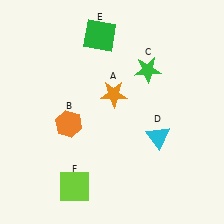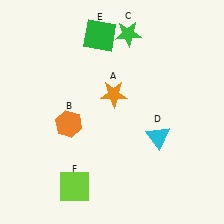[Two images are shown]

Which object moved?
The green star (C) moved up.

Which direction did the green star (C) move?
The green star (C) moved up.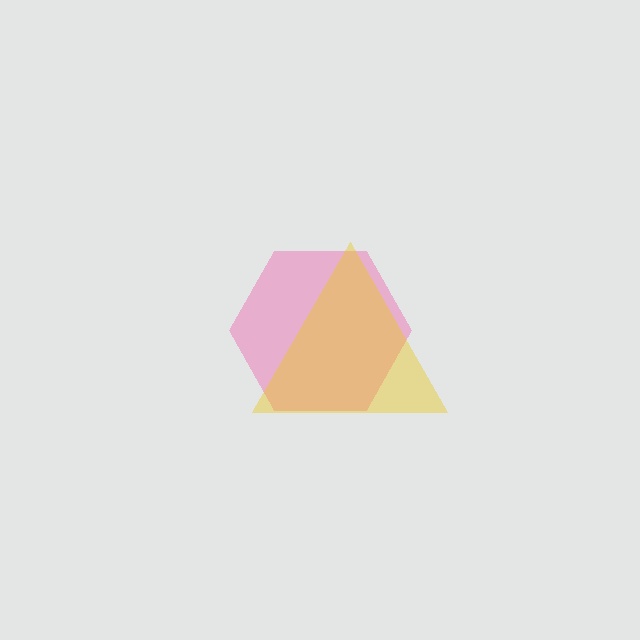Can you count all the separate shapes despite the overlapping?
Yes, there are 2 separate shapes.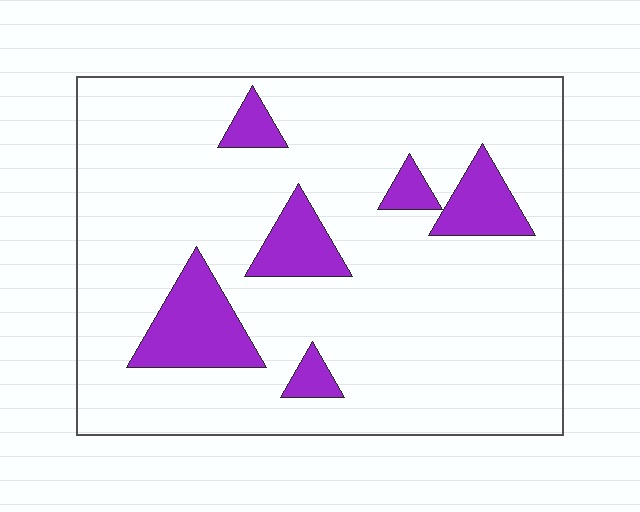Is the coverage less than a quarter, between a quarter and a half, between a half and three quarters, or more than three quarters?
Less than a quarter.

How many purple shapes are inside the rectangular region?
6.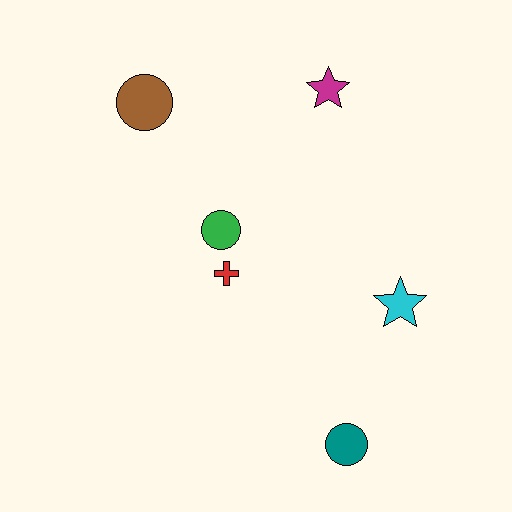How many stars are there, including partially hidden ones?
There are 2 stars.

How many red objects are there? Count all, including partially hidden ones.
There is 1 red object.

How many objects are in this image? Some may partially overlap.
There are 6 objects.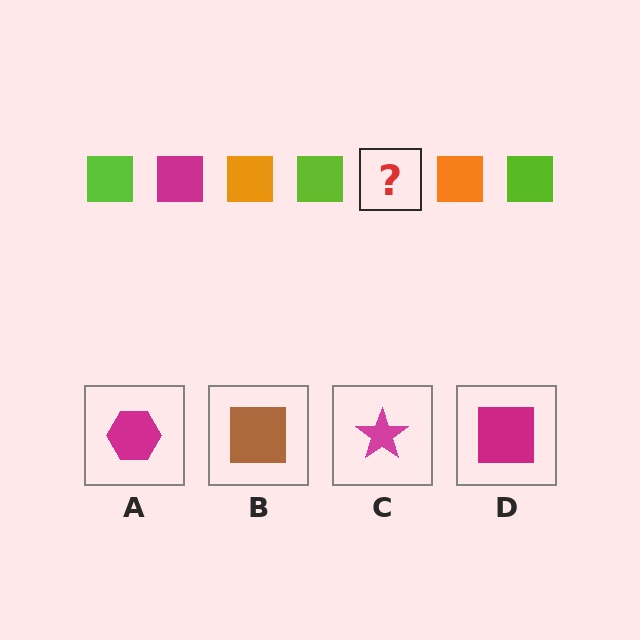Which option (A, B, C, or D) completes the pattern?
D.